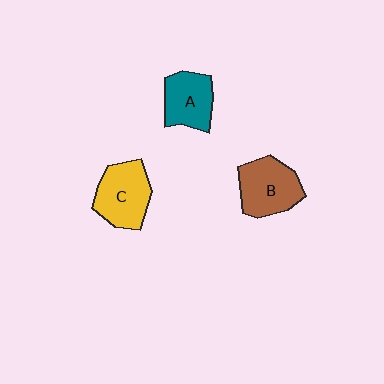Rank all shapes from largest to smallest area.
From largest to smallest: B (brown), C (yellow), A (teal).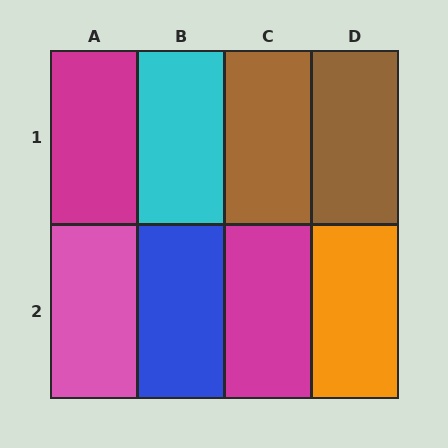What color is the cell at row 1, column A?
Magenta.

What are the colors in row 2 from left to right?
Pink, blue, magenta, orange.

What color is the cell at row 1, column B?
Cyan.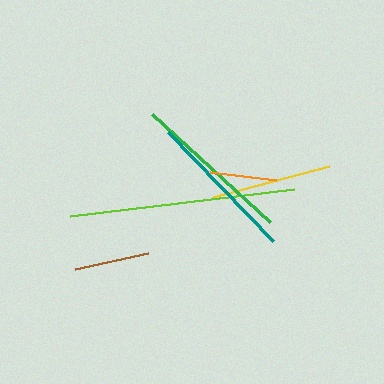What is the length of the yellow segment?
The yellow segment is approximately 120 pixels long.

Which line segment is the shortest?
The orange line is the shortest at approximately 66 pixels.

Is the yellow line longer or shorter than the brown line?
The yellow line is longer than the brown line.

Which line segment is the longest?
The lime line is the longest at approximately 226 pixels.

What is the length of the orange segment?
The orange segment is approximately 66 pixels long.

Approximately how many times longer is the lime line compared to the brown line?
The lime line is approximately 3.0 times the length of the brown line.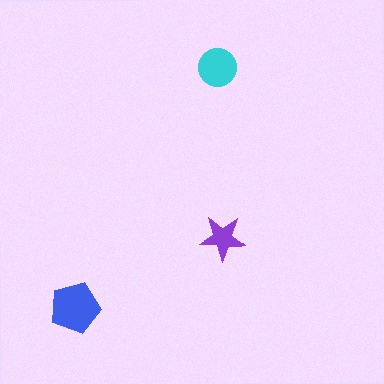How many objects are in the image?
There are 3 objects in the image.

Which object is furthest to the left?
The blue pentagon is leftmost.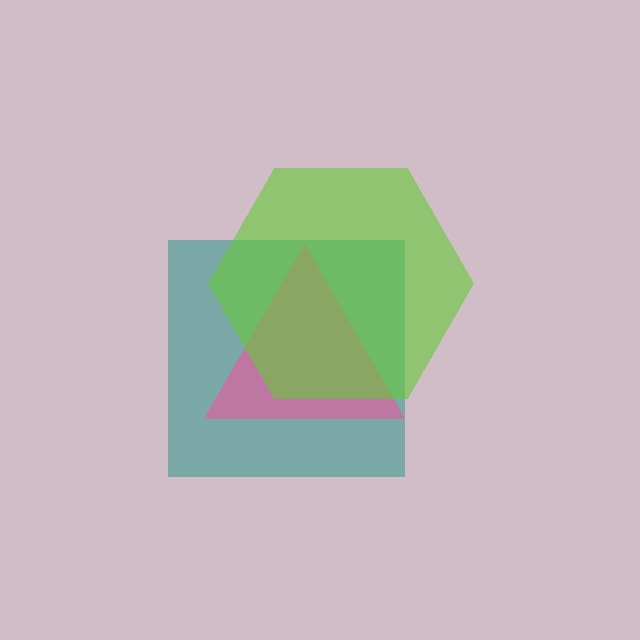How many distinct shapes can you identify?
There are 3 distinct shapes: a teal square, a pink triangle, a lime hexagon.